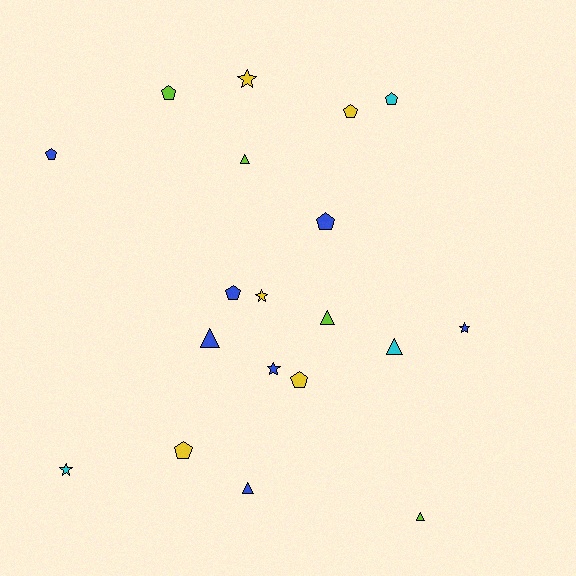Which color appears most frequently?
Blue, with 7 objects.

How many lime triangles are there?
There are 3 lime triangles.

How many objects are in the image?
There are 19 objects.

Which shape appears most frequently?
Pentagon, with 8 objects.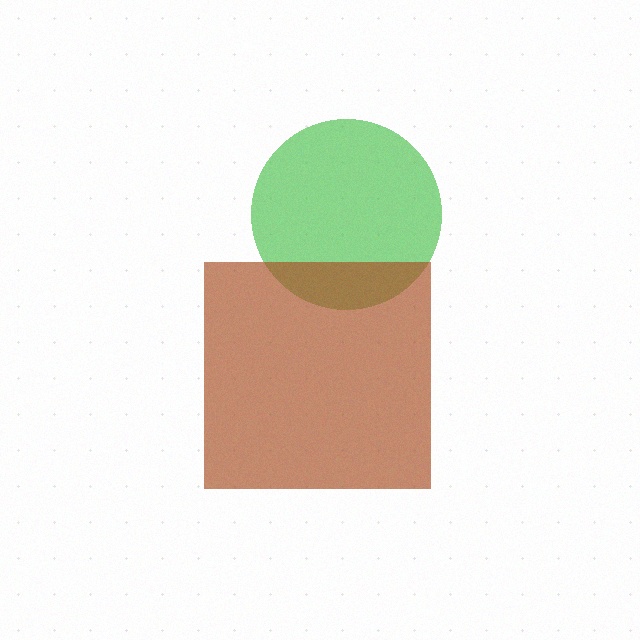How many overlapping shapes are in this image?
There are 2 overlapping shapes in the image.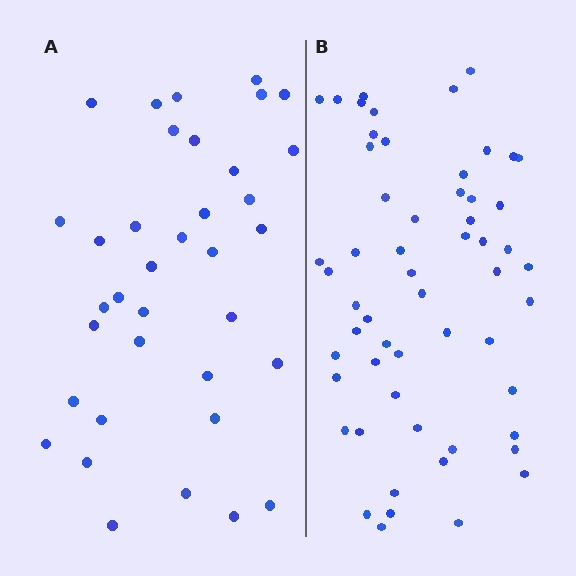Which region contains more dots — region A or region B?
Region B (the right region) has more dots.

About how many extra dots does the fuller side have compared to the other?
Region B has approximately 20 more dots than region A.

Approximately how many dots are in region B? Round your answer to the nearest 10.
About 60 dots. (The exact count is 57, which rounds to 60.)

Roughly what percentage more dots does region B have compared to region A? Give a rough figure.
About 60% more.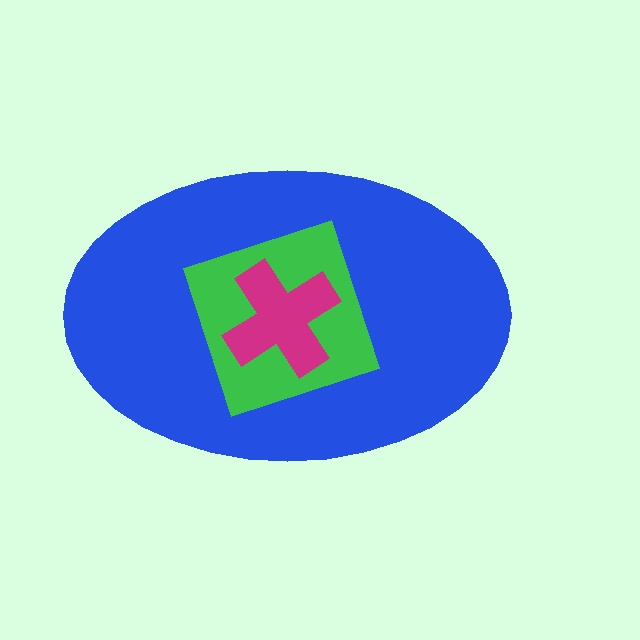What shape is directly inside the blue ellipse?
The green diamond.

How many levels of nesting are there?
3.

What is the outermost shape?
The blue ellipse.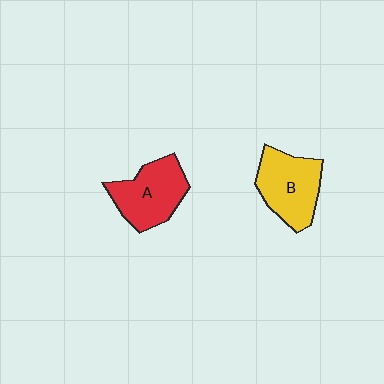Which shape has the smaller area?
Shape A (red).